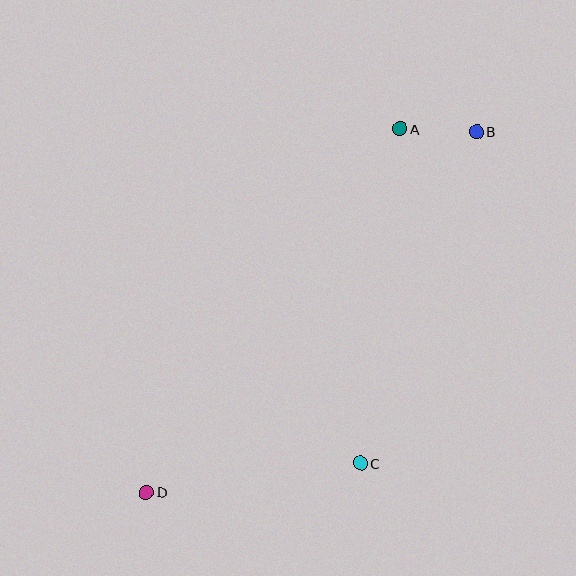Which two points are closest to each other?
Points A and B are closest to each other.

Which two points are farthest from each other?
Points B and D are farthest from each other.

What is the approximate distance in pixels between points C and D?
The distance between C and D is approximately 216 pixels.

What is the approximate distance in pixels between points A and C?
The distance between A and C is approximately 337 pixels.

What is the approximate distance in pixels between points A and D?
The distance between A and D is approximately 443 pixels.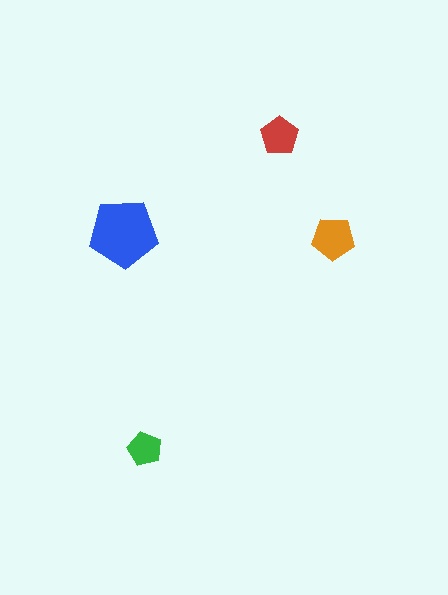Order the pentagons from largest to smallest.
the blue one, the orange one, the red one, the green one.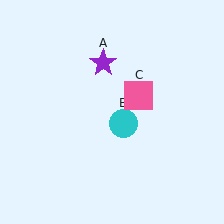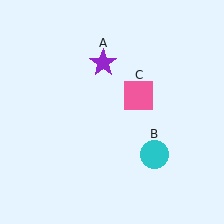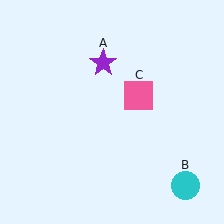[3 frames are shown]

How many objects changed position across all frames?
1 object changed position: cyan circle (object B).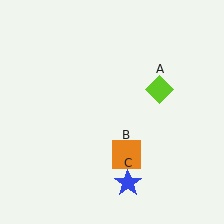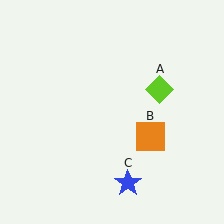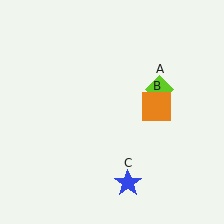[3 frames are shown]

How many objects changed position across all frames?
1 object changed position: orange square (object B).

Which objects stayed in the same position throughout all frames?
Lime diamond (object A) and blue star (object C) remained stationary.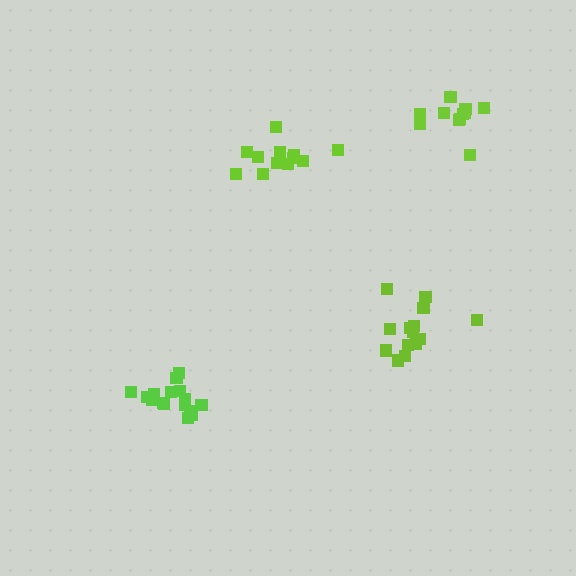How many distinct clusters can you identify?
There are 4 distinct clusters.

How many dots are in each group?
Group 1: 15 dots, Group 2: 16 dots, Group 3: 12 dots, Group 4: 11 dots (54 total).